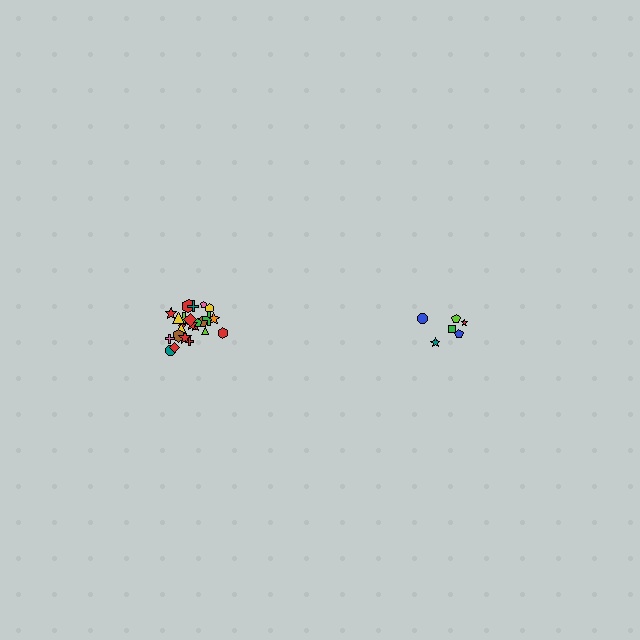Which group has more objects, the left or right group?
The left group.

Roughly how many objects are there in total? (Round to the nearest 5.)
Roughly 30 objects in total.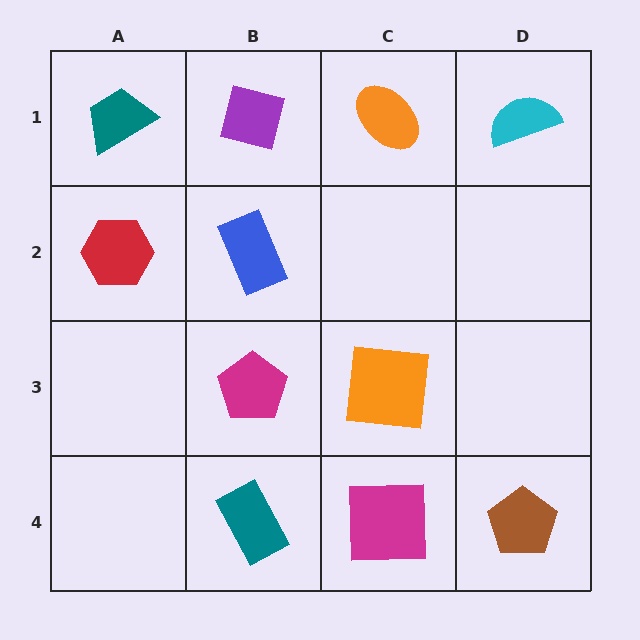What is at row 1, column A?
A teal trapezoid.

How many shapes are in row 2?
2 shapes.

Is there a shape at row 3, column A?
No, that cell is empty.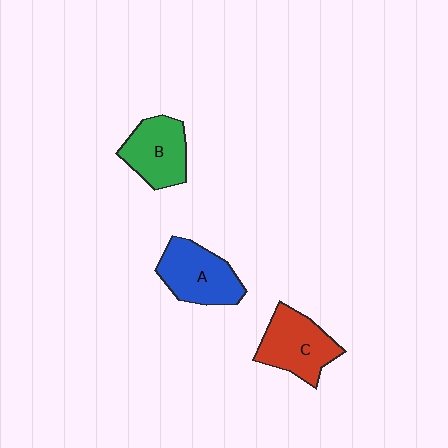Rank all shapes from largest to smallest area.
From largest to smallest: A (blue), C (red), B (green).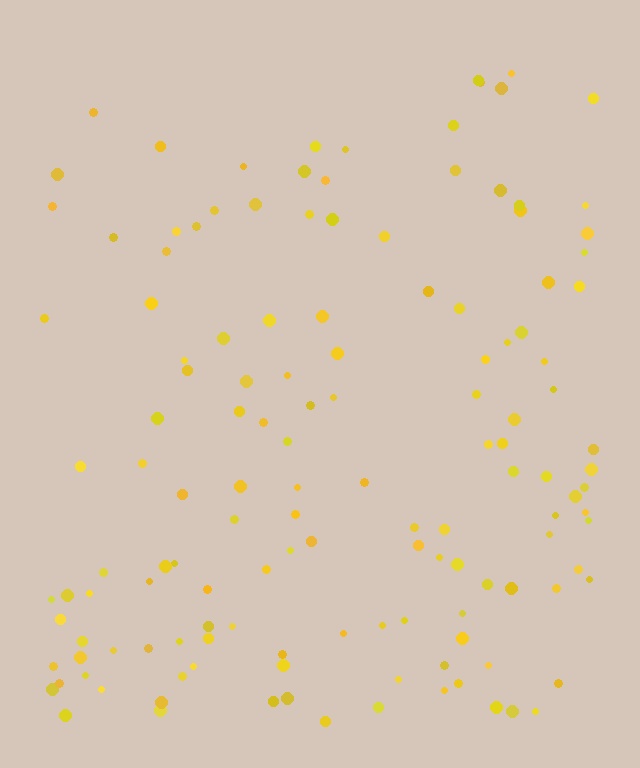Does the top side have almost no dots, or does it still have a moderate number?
Still a moderate number, just noticeably fewer than the bottom.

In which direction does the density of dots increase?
From top to bottom, with the bottom side densest.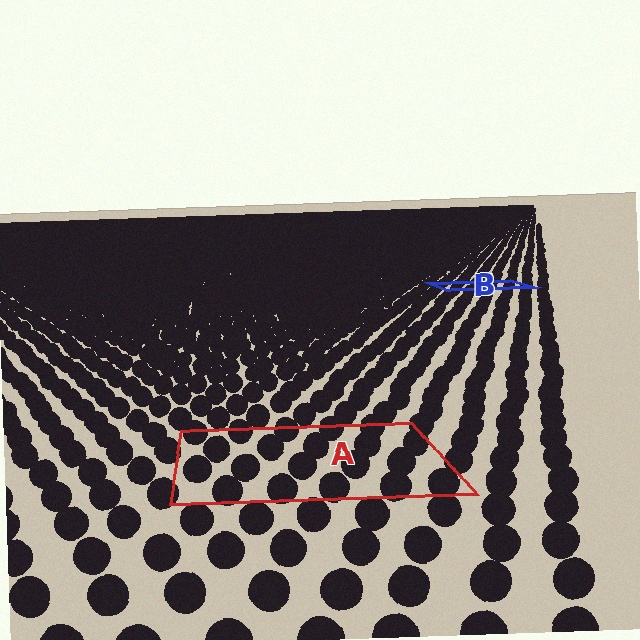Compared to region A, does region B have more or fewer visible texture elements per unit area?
Region B has more texture elements per unit area — they are packed more densely because it is farther away.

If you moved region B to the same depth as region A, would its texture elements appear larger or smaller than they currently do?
They would appear larger. At a closer depth, the same texture elements are projected at a bigger on-screen size.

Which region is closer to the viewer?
Region A is closer. The texture elements there are larger and more spread out.